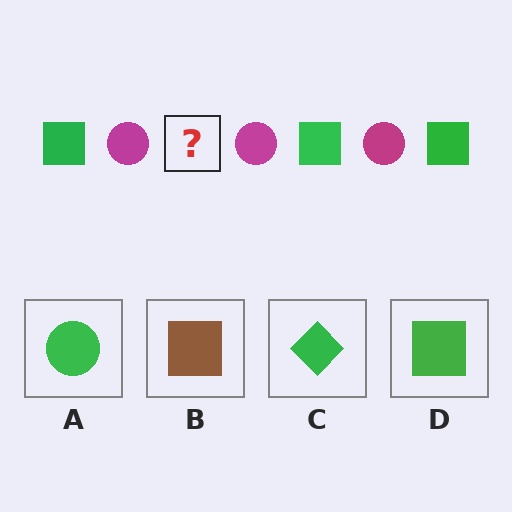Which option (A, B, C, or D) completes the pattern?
D.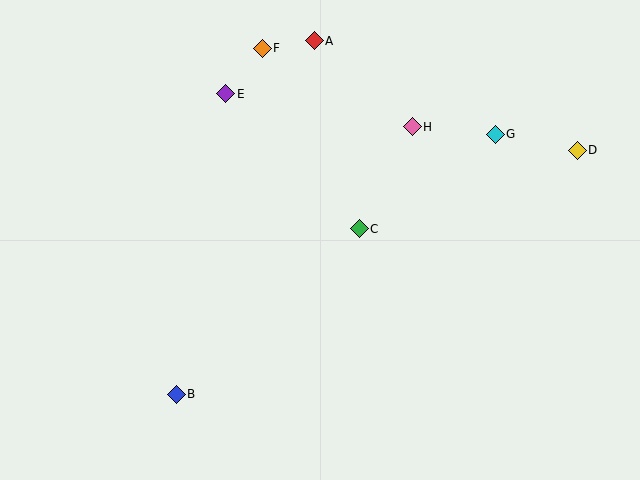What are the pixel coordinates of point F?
Point F is at (262, 48).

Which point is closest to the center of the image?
Point C at (359, 229) is closest to the center.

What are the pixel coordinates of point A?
Point A is at (314, 41).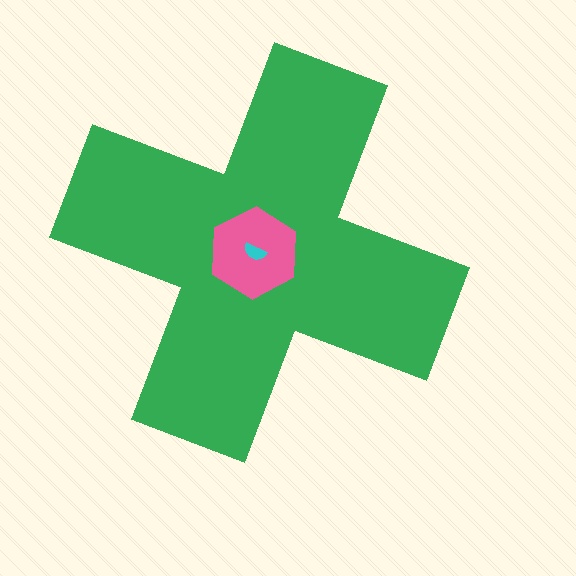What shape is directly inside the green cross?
The pink hexagon.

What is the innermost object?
The cyan semicircle.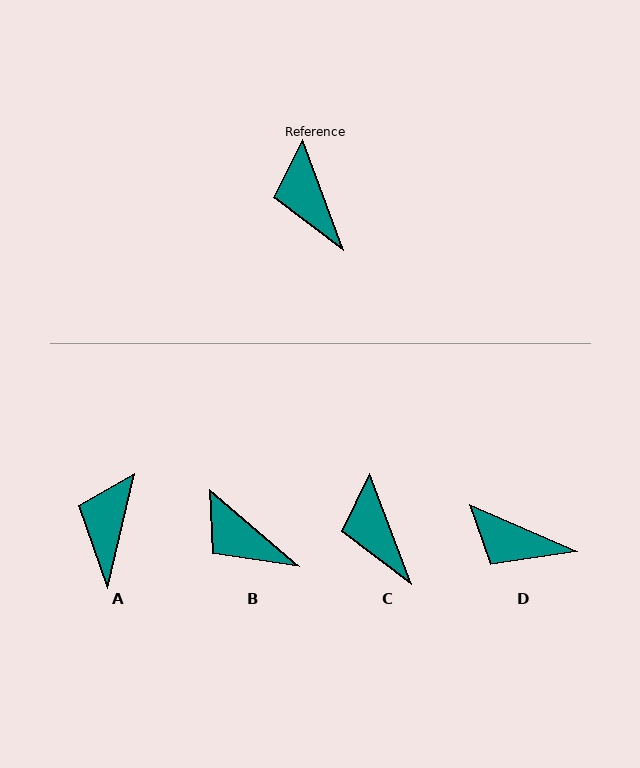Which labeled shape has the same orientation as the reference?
C.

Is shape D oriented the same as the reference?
No, it is off by about 46 degrees.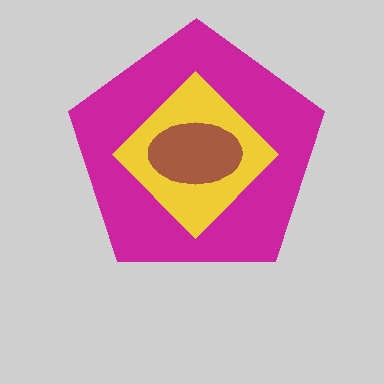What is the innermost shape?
The brown ellipse.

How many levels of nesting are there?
3.